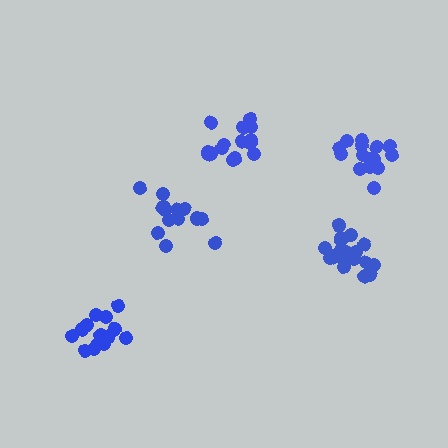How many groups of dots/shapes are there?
There are 5 groups.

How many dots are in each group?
Group 1: 15 dots, Group 2: 13 dots, Group 3: 18 dots, Group 4: 15 dots, Group 5: 15 dots (76 total).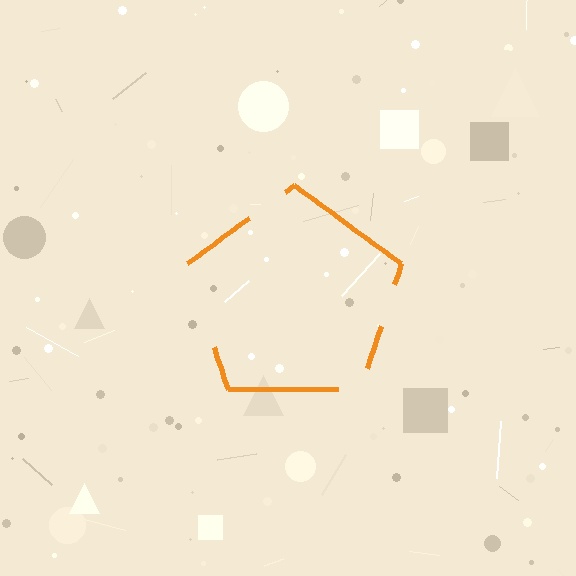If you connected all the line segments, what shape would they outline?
They would outline a pentagon.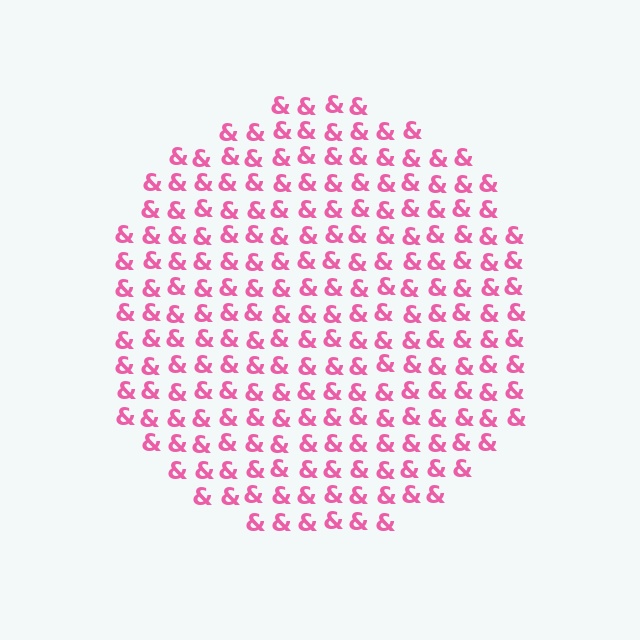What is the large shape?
The large shape is a circle.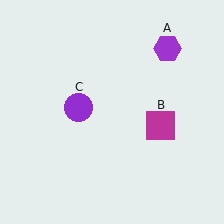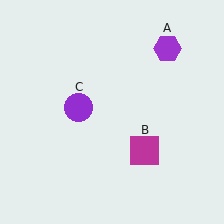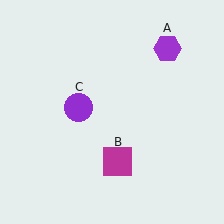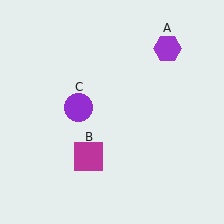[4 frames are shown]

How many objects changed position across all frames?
1 object changed position: magenta square (object B).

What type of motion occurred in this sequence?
The magenta square (object B) rotated clockwise around the center of the scene.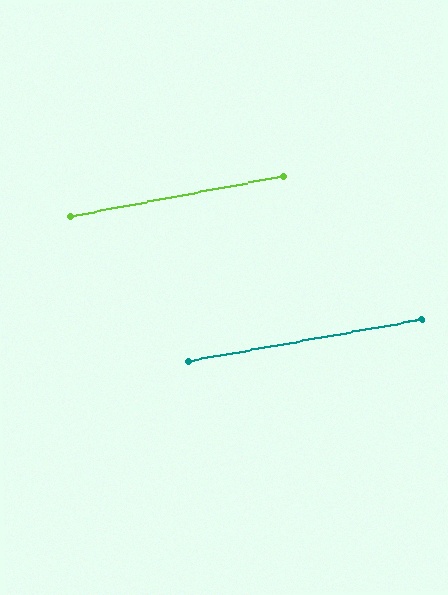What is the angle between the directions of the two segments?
Approximately 1 degree.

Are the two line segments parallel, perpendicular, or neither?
Parallel — their directions differ by only 0.5°.